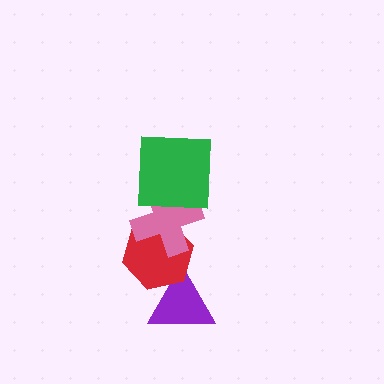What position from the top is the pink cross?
The pink cross is 2nd from the top.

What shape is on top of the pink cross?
The green square is on top of the pink cross.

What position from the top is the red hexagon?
The red hexagon is 3rd from the top.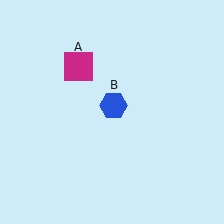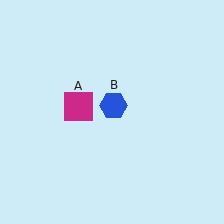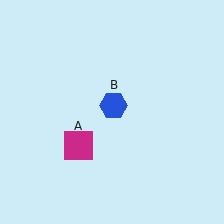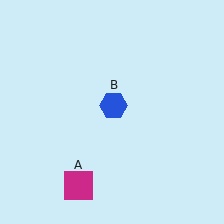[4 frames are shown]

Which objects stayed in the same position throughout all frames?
Blue hexagon (object B) remained stationary.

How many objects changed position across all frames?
1 object changed position: magenta square (object A).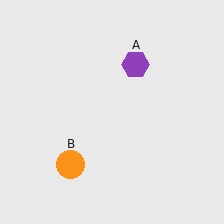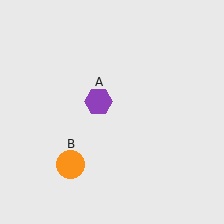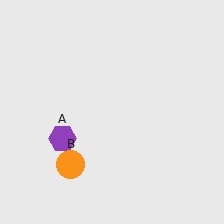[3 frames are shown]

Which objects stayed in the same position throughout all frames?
Orange circle (object B) remained stationary.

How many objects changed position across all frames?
1 object changed position: purple hexagon (object A).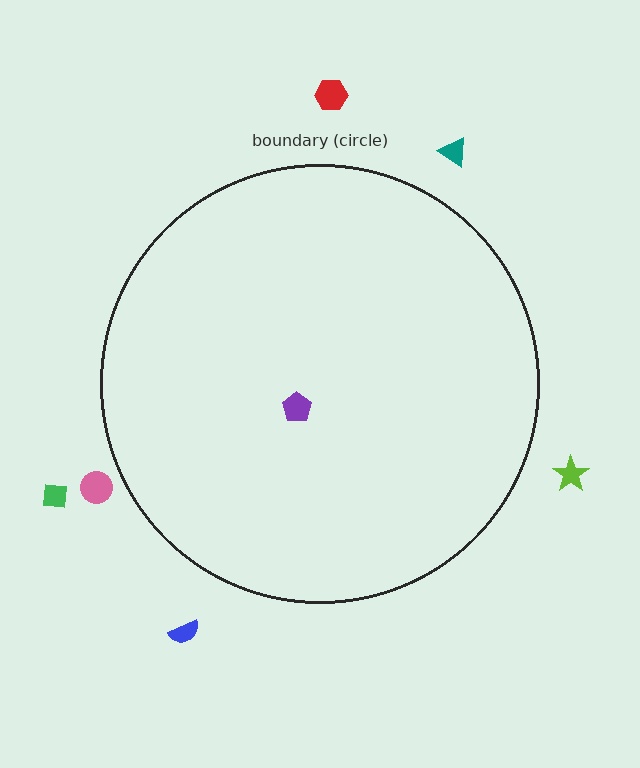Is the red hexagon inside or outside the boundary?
Outside.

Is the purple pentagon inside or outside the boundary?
Inside.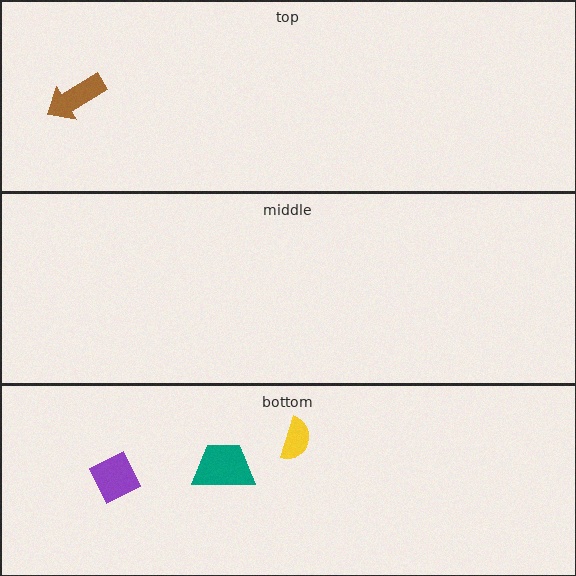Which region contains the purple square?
The bottom region.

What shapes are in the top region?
The brown arrow.